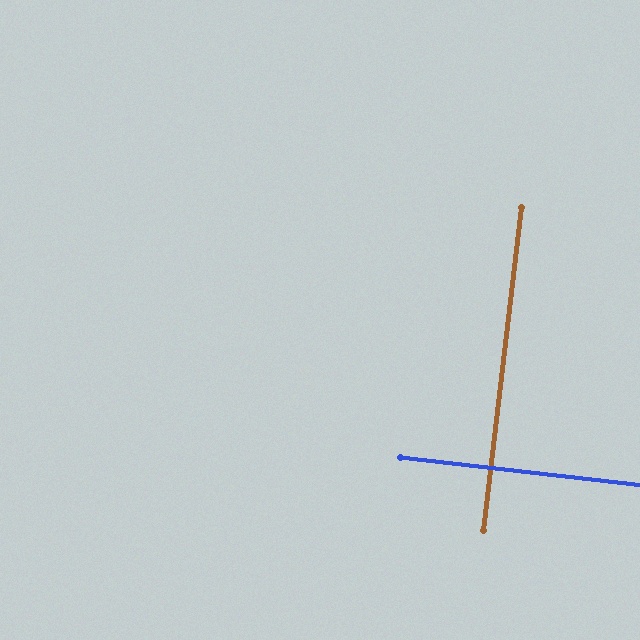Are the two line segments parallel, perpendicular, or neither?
Perpendicular — they meet at approximately 90°.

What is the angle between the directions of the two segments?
Approximately 90 degrees.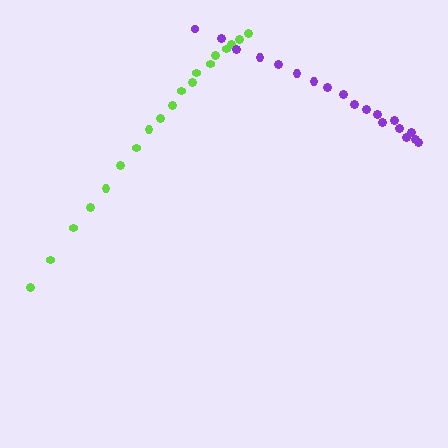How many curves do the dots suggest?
There are 2 distinct paths.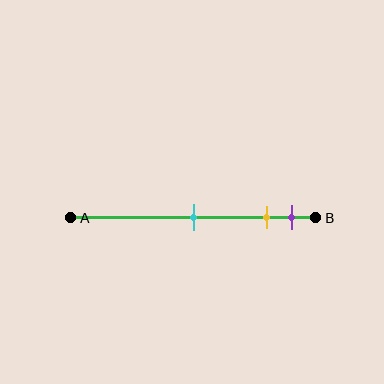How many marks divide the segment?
There are 3 marks dividing the segment.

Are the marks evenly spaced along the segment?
No, the marks are not evenly spaced.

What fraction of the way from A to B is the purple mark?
The purple mark is approximately 90% (0.9) of the way from A to B.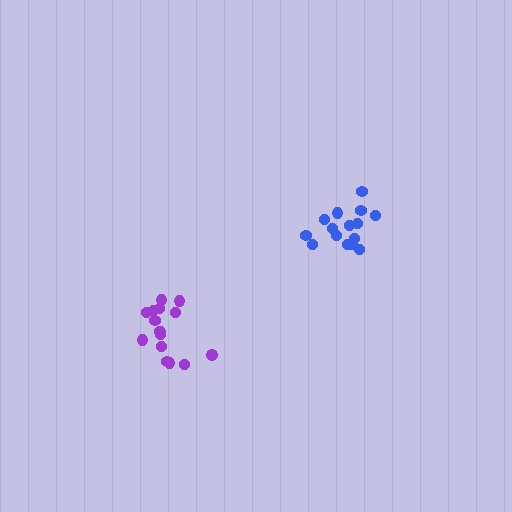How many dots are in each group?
Group 1: 15 dots, Group 2: 16 dots (31 total).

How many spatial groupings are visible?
There are 2 spatial groupings.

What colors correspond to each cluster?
The clusters are colored: blue, purple.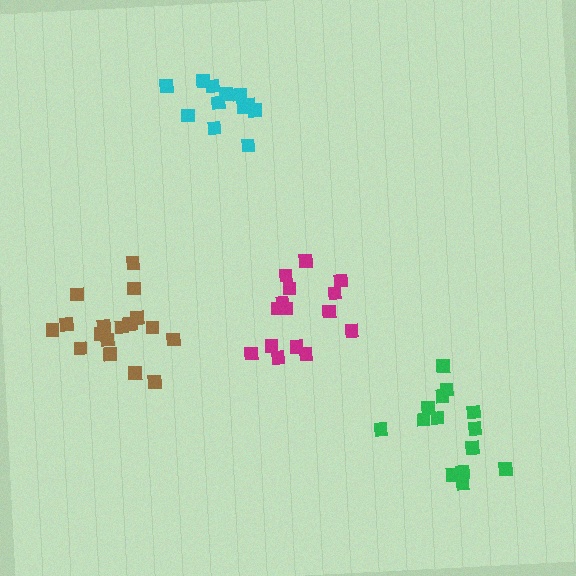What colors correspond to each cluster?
The clusters are colored: cyan, magenta, brown, green.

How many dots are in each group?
Group 1: 12 dots, Group 2: 15 dots, Group 3: 18 dots, Group 4: 14 dots (59 total).